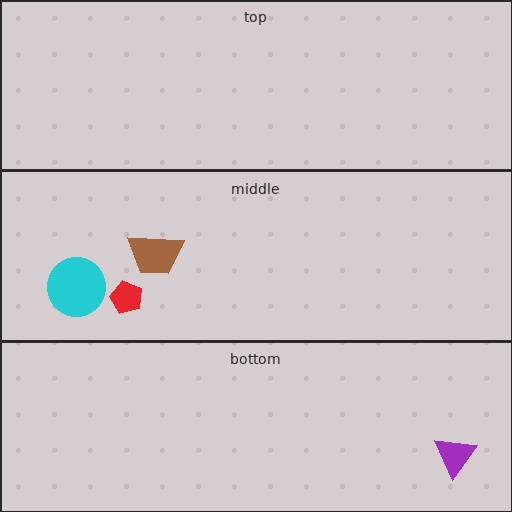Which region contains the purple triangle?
The bottom region.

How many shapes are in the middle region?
3.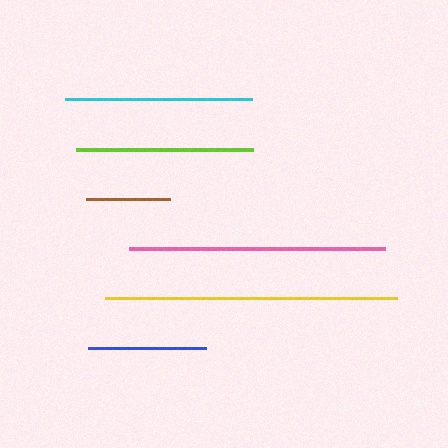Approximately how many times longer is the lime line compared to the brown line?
The lime line is approximately 2.1 times the length of the brown line.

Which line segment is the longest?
The yellow line is the longest at approximately 292 pixels.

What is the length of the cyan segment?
The cyan segment is approximately 186 pixels long.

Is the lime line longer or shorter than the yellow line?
The yellow line is longer than the lime line.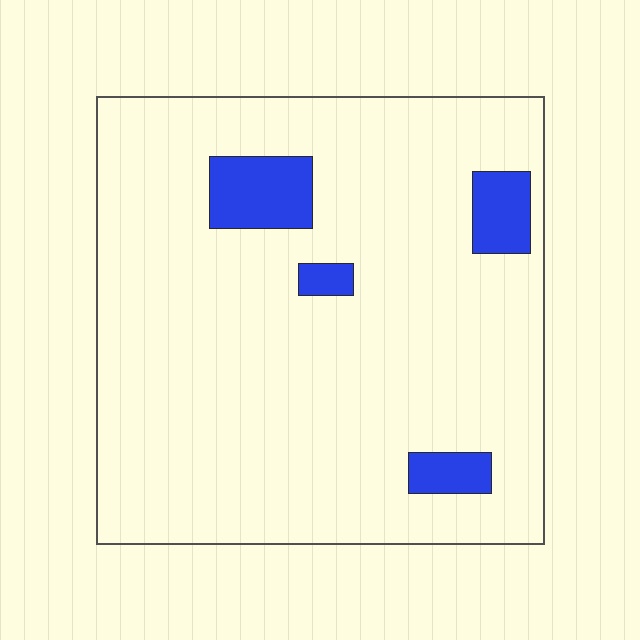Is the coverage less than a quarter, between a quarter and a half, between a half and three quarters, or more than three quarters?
Less than a quarter.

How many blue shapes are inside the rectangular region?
4.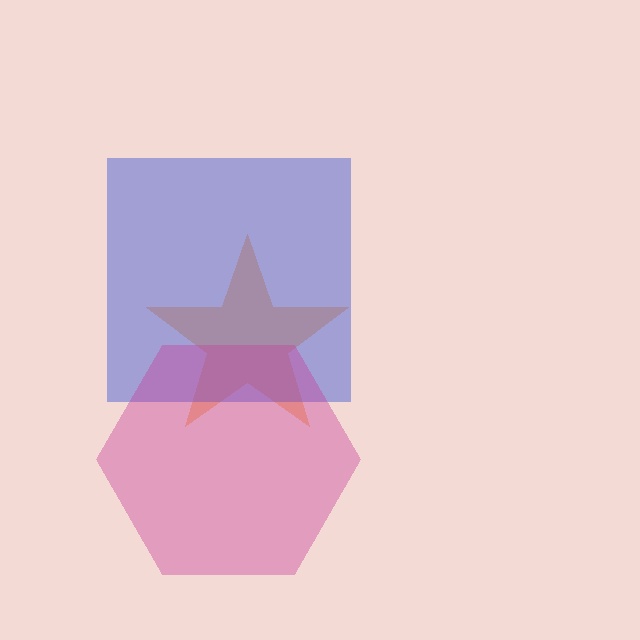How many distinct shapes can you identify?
There are 3 distinct shapes: an orange star, a blue square, a magenta hexagon.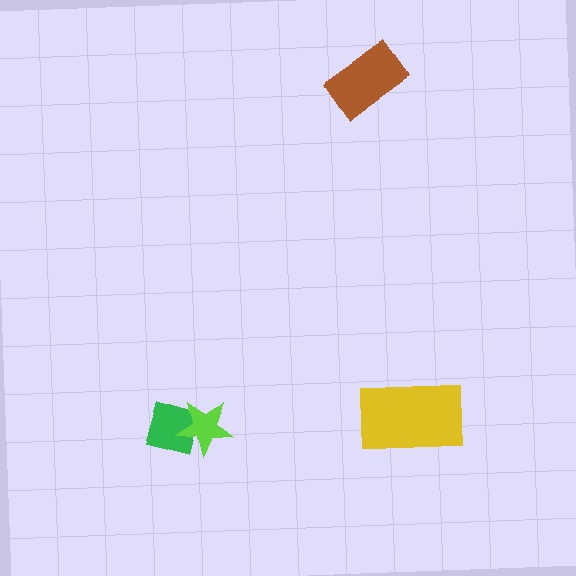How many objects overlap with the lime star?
1 object overlaps with the lime star.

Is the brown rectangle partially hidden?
No, no other shape covers it.